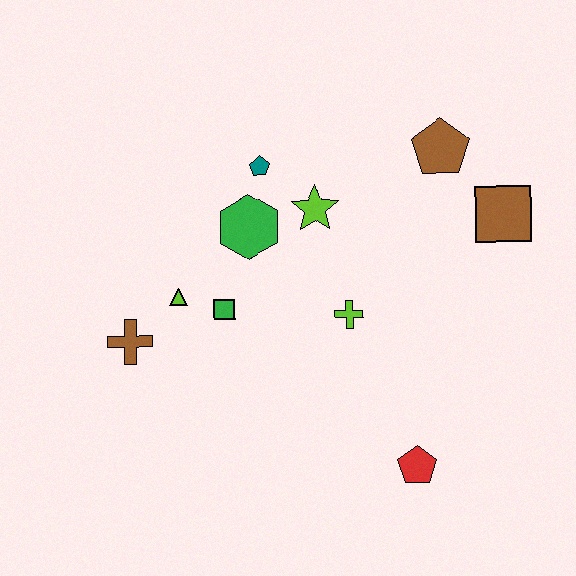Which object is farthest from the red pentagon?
The teal pentagon is farthest from the red pentagon.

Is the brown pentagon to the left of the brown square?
Yes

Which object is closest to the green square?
The lime triangle is closest to the green square.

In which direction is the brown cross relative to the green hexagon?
The brown cross is to the left of the green hexagon.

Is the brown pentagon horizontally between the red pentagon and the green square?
No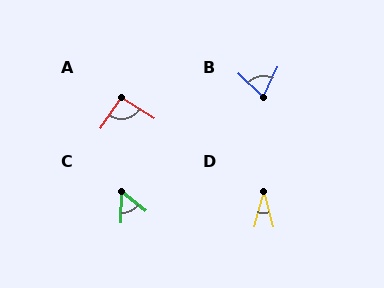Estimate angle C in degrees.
Approximately 51 degrees.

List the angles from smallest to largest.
D (30°), C (51°), B (73°), A (91°).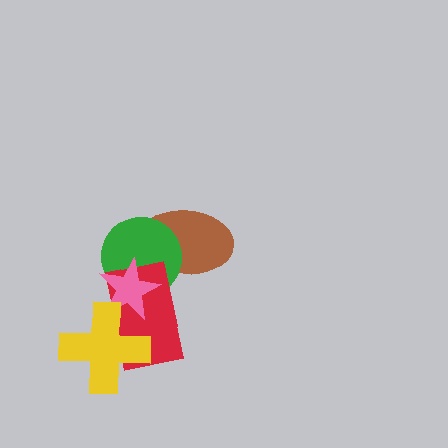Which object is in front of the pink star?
The yellow cross is in front of the pink star.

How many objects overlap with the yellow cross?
2 objects overlap with the yellow cross.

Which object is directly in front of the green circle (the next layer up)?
The red rectangle is directly in front of the green circle.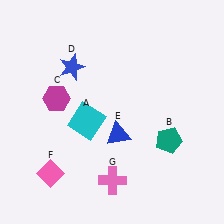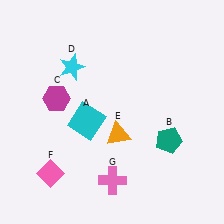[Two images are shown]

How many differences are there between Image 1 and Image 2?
There are 2 differences between the two images.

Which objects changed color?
D changed from blue to cyan. E changed from blue to orange.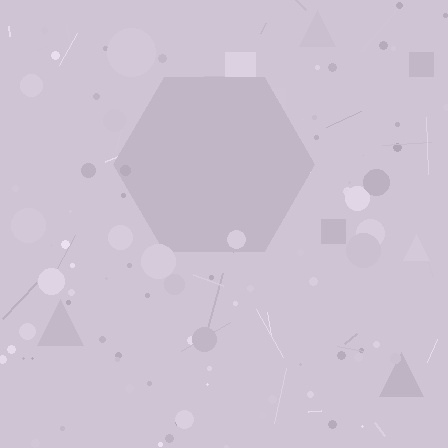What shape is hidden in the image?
A hexagon is hidden in the image.